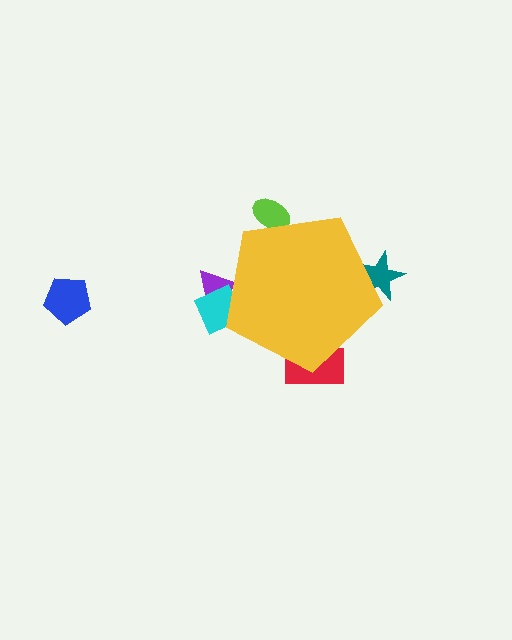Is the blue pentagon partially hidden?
No, the blue pentagon is fully visible.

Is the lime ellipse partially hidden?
Yes, the lime ellipse is partially hidden behind the yellow pentagon.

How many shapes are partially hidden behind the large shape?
5 shapes are partially hidden.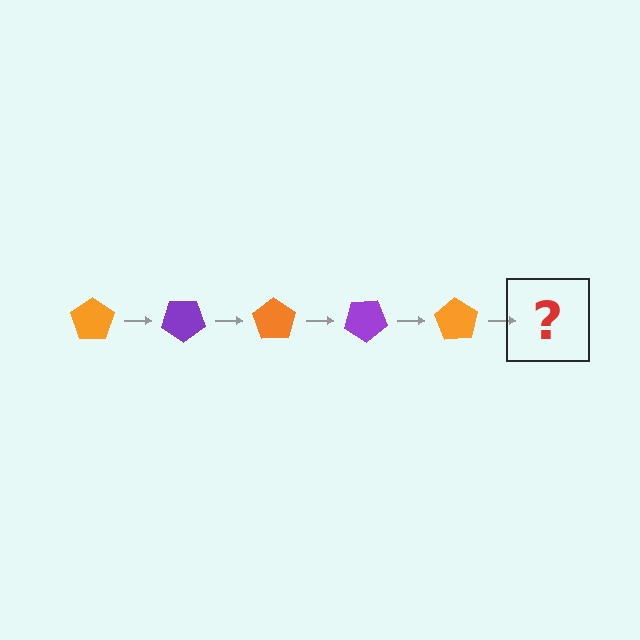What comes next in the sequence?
The next element should be a purple pentagon, rotated 175 degrees from the start.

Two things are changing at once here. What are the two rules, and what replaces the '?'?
The two rules are that it rotates 35 degrees each step and the color cycles through orange and purple. The '?' should be a purple pentagon, rotated 175 degrees from the start.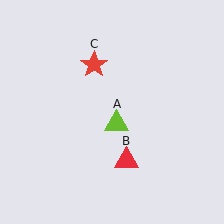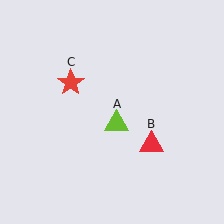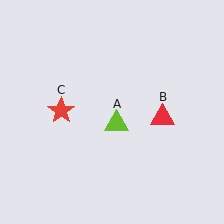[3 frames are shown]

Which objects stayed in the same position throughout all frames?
Lime triangle (object A) remained stationary.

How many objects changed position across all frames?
2 objects changed position: red triangle (object B), red star (object C).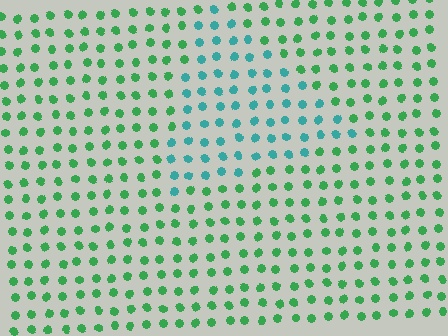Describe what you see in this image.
The image is filled with small green elements in a uniform arrangement. A triangle-shaped region is visible where the elements are tinted to a slightly different hue, forming a subtle color boundary.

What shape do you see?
I see a triangle.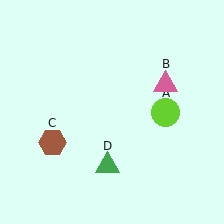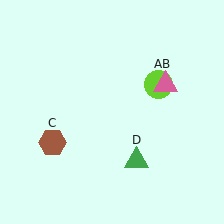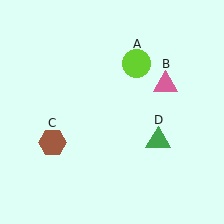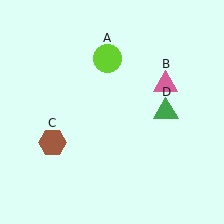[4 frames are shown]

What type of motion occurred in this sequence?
The lime circle (object A), green triangle (object D) rotated counterclockwise around the center of the scene.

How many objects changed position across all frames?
2 objects changed position: lime circle (object A), green triangle (object D).